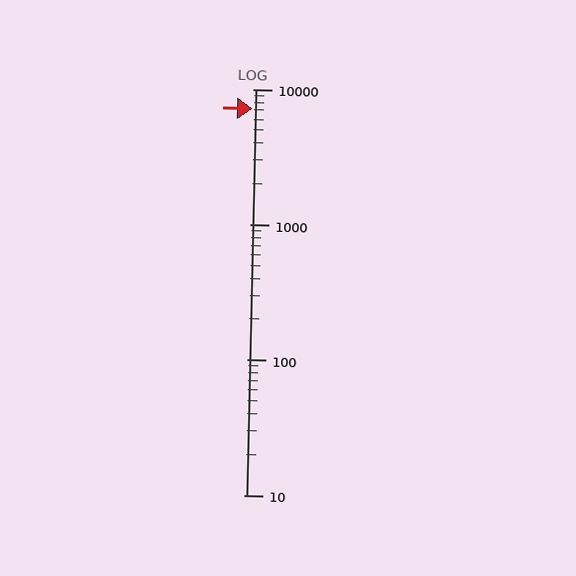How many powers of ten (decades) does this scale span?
The scale spans 3 decades, from 10 to 10000.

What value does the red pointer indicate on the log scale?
The pointer indicates approximately 7200.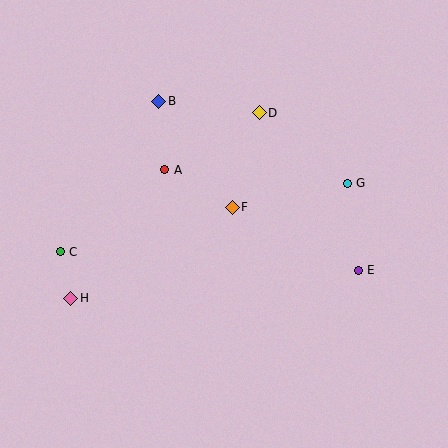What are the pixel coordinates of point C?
Point C is at (60, 252).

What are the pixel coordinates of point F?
Point F is at (232, 207).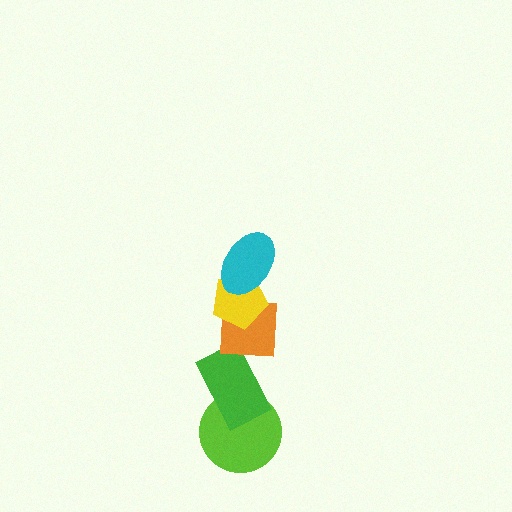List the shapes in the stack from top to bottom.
From top to bottom: the cyan ellipse, the yellow pentagon, the orange square, the green rectangle, the lime circle.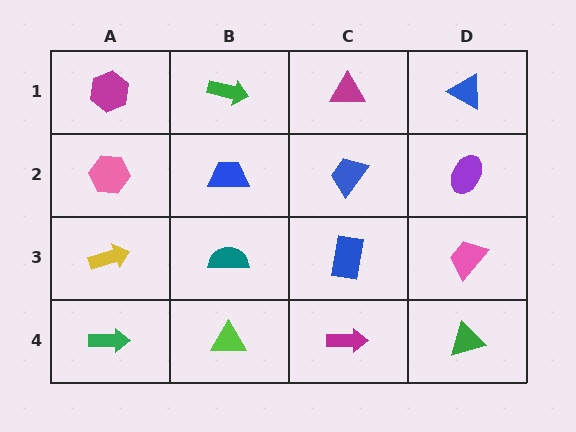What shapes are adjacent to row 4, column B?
A teal semicircle (row 3, column B), a green arrow (row 4, column A), a magenta arrow (row 4, column C).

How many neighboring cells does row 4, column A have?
2.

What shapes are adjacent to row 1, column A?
A pink hexagon (row 2, column A), a green arrow (row 1, column B).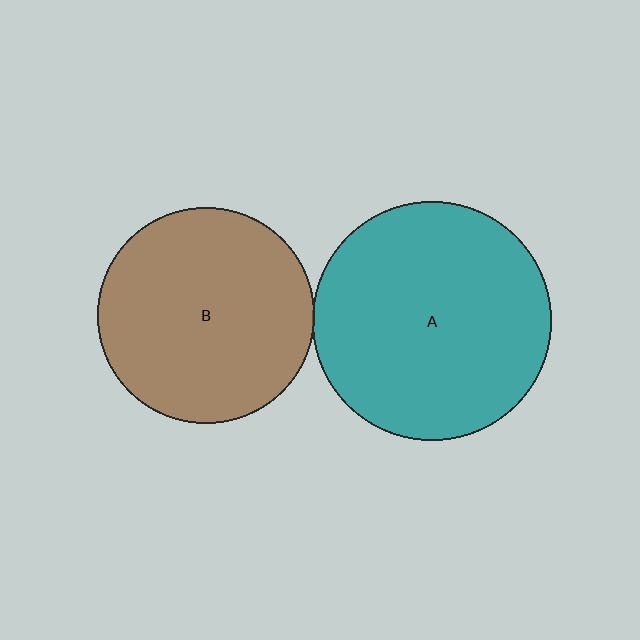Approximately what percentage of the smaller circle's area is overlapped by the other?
Approximately 5%.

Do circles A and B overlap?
Yes.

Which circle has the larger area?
Circle A (teal).